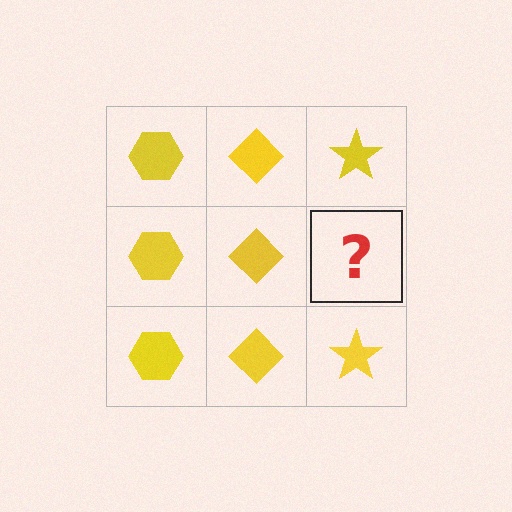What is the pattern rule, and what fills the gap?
The rule is that each column has a consistent shape. The gap should be filled with a yellow star.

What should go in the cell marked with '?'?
The missing cell should contain a yellow star.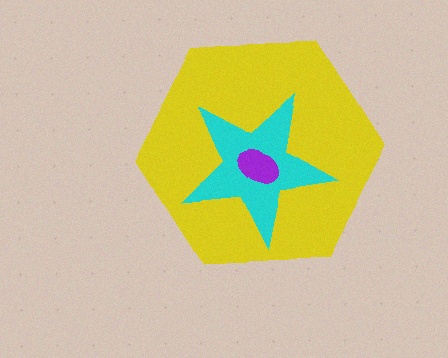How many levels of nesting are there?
3.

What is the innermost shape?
The purple ellipse.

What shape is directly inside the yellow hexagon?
The cyan star.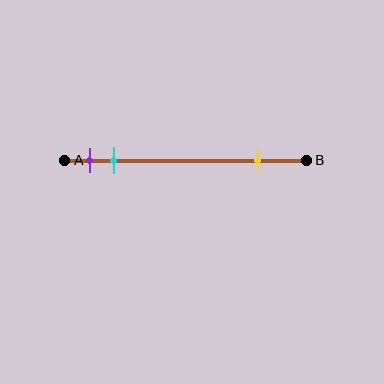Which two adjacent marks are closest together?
The purple and cyan marks are the closest adjacent pair.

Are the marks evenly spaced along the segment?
No, the marks are not evenly spaced.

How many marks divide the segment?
There are 3 marks dividing the segment.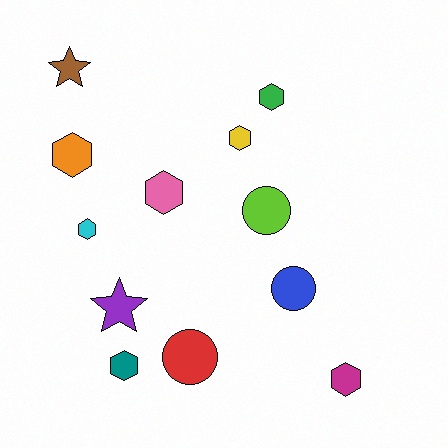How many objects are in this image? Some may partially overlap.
There are 12 objects.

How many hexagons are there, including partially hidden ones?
There are 7 hexagons.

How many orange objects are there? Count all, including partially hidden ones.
There is 1 orange object.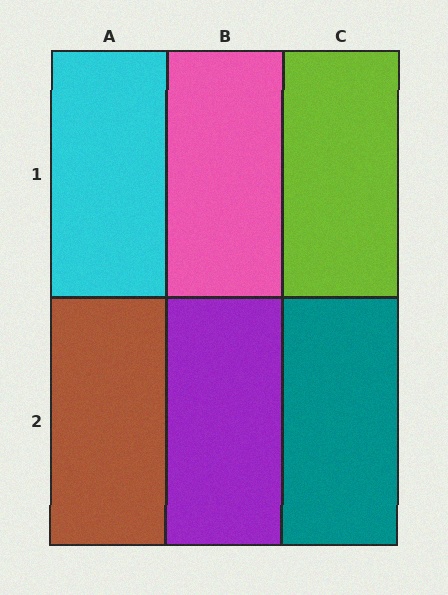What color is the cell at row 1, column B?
Pink.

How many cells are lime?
1 cell is lime.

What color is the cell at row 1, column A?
Cyan.